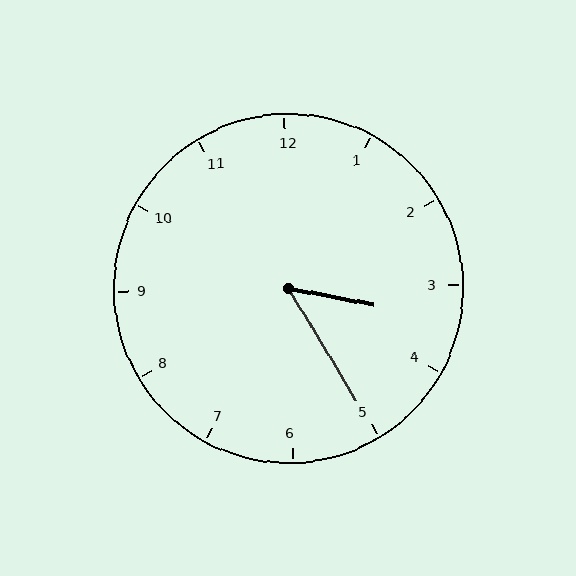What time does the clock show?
3:25.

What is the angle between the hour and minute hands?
Approximately 48 degrees.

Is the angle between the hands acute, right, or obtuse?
It is acute.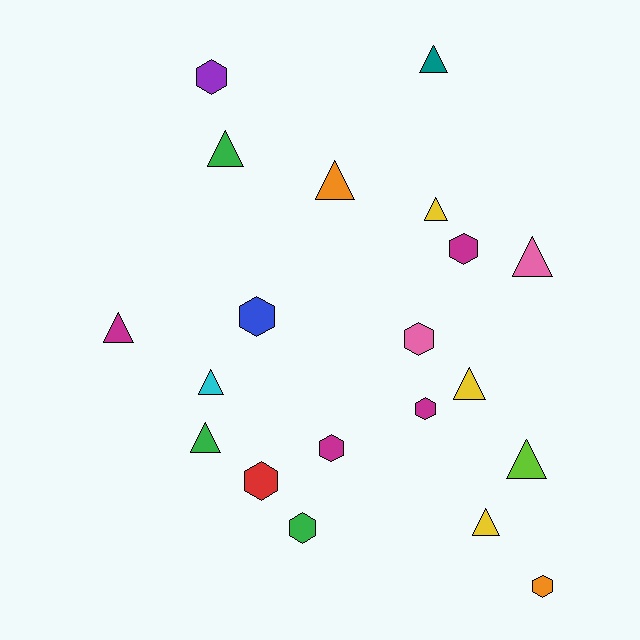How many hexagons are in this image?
There are 9 hexagons.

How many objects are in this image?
There are 20 objects.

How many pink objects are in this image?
There are 2 pink objects.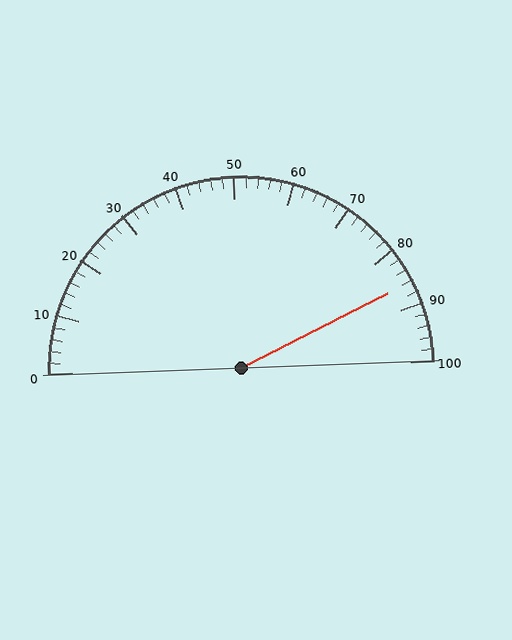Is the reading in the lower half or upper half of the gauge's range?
The reading is in the upper half of the range (0 to 100).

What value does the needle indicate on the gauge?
The needle indicates approximately 86.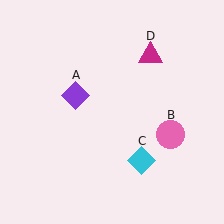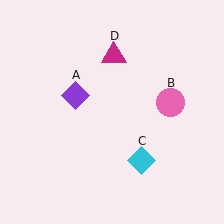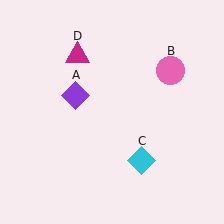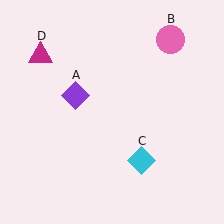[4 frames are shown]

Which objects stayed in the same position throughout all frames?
Purple diamond (object A) and cyan diamond (object C) remained stationary.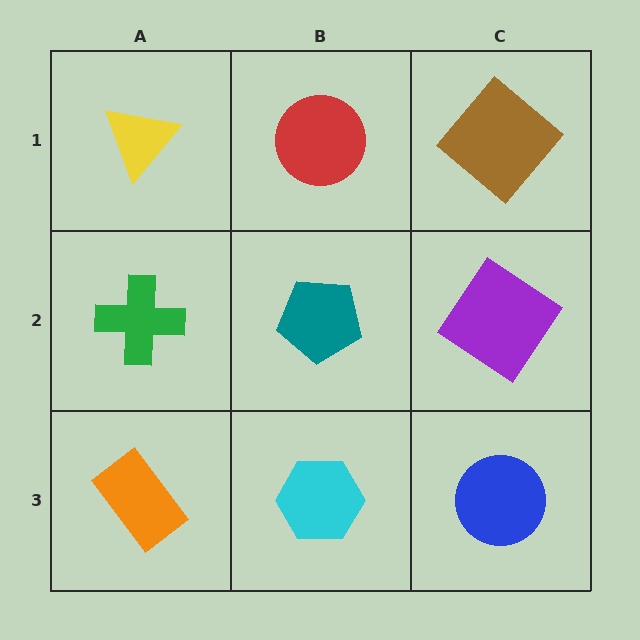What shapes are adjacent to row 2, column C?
A brown diamond (row 1, column C), a blue circle (row 3, column C), a teal pentagon (row 2, column B).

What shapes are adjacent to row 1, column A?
A green cross (row 2, column A), a red circle (row 1, column B).